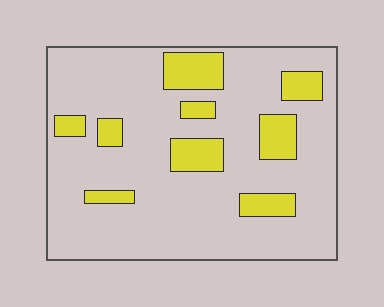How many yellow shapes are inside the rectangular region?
9.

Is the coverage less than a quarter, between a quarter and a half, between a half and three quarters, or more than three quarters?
Less than a quarter.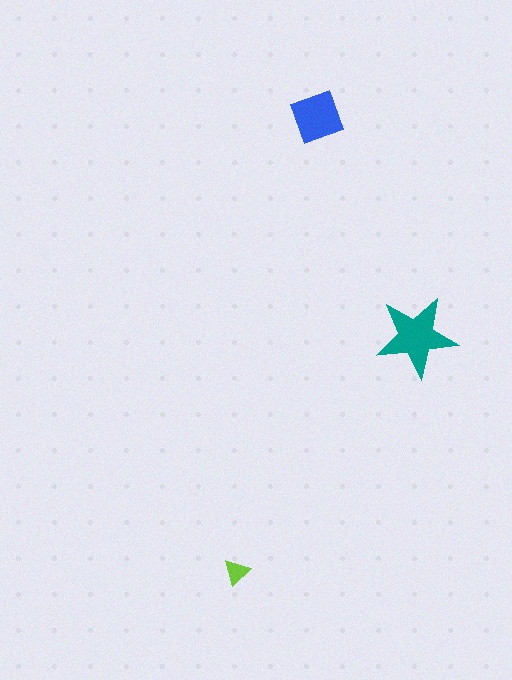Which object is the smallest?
The lime triangle.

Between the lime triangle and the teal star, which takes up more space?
The teal star.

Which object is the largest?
The teal star.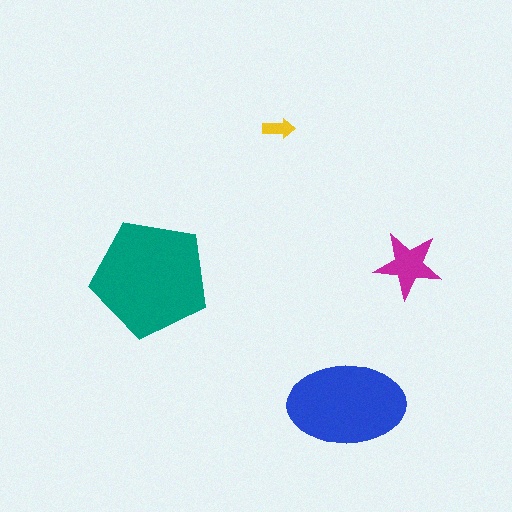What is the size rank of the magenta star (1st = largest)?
3rd.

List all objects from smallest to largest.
The yellow arrow, the magenta star, the blue ellipse, the teal pentagon.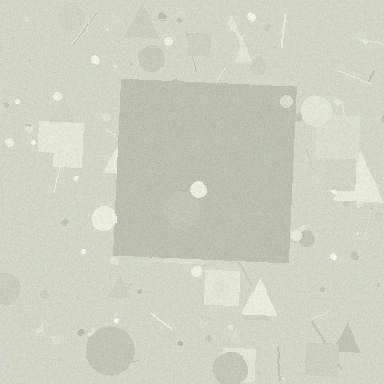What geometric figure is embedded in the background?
A square is embedded in the background.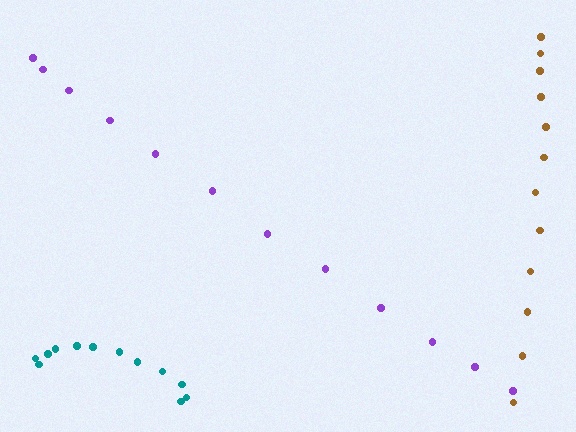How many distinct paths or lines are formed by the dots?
There are 3 distinct paths.